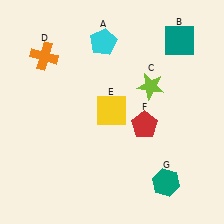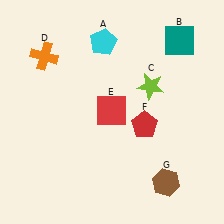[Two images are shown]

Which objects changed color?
E changed from yellow to red. G changed from teal to brown.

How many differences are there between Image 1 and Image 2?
There are 2 differences between the two images.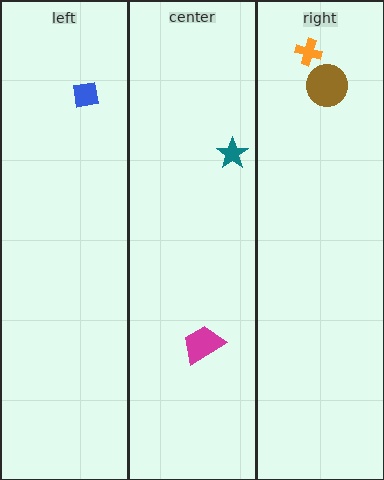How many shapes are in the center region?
2.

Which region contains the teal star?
The center region.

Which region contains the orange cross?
The right region.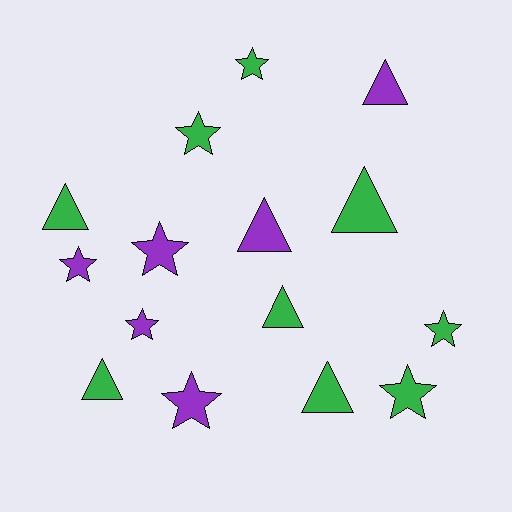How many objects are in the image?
There are 15 objects.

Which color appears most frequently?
Green, with 9 objects.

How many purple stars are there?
There are 4 purple stars.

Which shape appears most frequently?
Star, with 8 objects.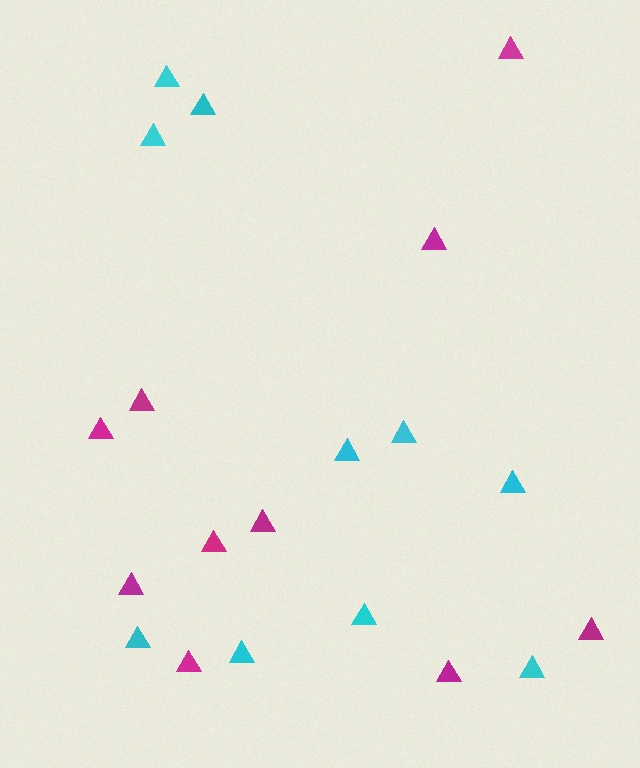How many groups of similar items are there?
There are 2 groups: one group of magenta triangles (10) and one group of cyan triangles (10).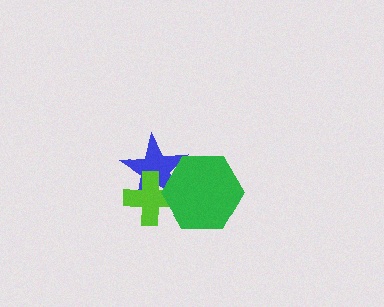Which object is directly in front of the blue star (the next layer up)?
The lime cross is directly in front of the blue star.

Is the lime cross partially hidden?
Yes, it is partially covered by another shape.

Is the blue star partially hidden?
Yes, it is partially covered by another shape.